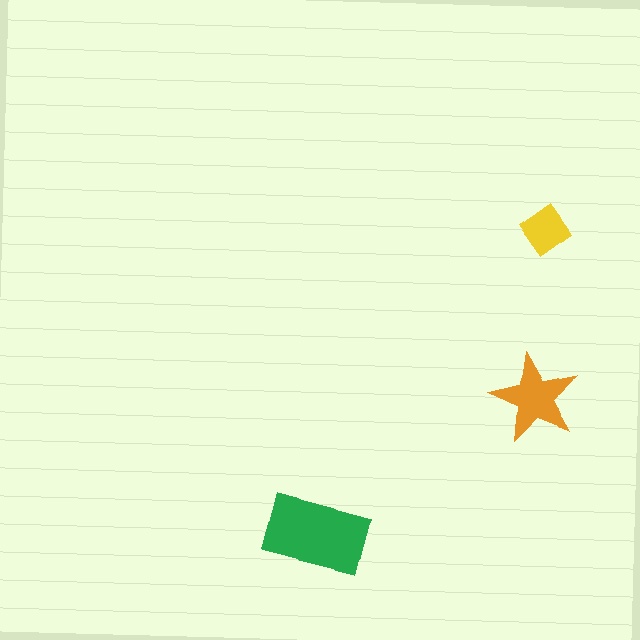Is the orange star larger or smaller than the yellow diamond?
Larger.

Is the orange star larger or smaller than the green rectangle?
Smaller.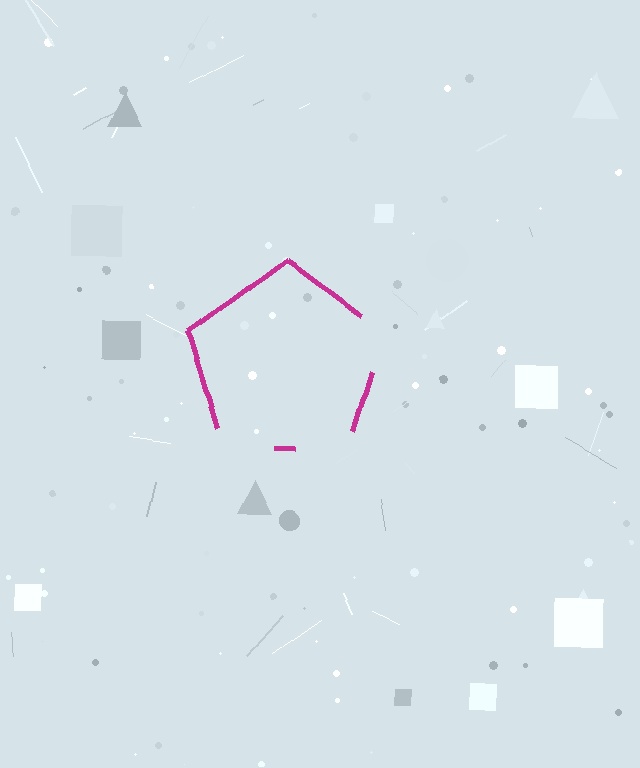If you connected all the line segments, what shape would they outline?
They would outline a pentagon.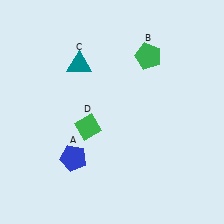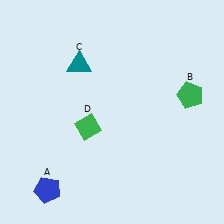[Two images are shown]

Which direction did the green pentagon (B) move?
The green pentagon (B) moved right.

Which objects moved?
The objects that moved are: the blue pentagon (A), the green pentagon (B).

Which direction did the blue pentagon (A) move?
The blue pentagon (A) moved down.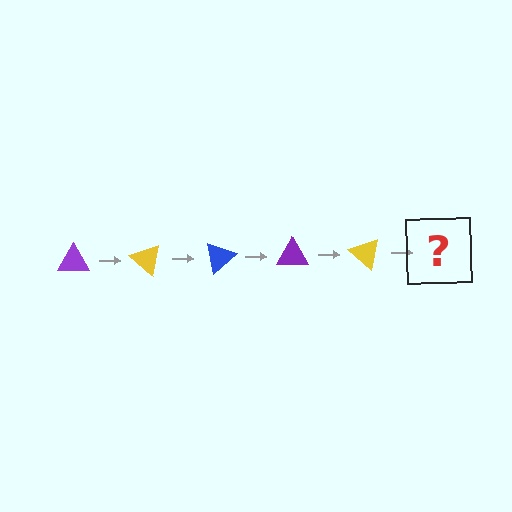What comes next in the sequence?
The next element should be a blue triangle, rotated 200 degrees from the start.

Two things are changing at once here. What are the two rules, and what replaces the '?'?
The two rules are that it rotates 40 degrees each step and the color cycles through purple, yellow, and blue. The '?' should be a blue triangle, rotated 200 degrees from the start.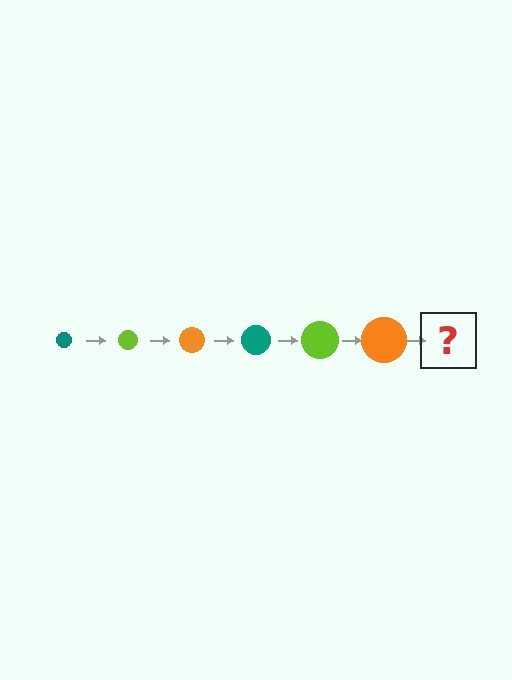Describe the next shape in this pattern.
It should be a teal circle, larger than the previous one.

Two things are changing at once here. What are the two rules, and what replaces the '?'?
The two rules are that the circle grows larger each step and the color cycles through teal, lime, and orange. The '?' should be a teal circle, larger than the previous one.